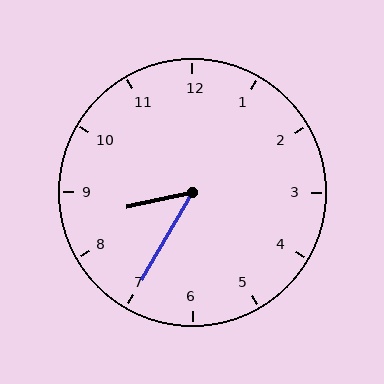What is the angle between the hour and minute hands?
Approximately 48 degrees.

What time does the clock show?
8:35.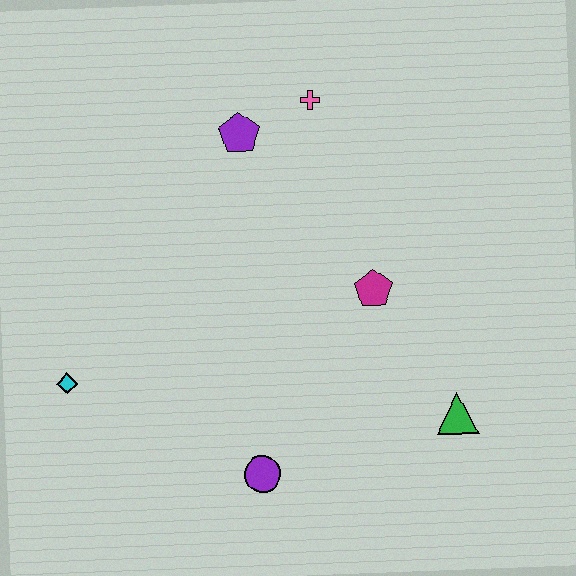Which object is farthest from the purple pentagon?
The green triangle is farthest from the purple pentagon.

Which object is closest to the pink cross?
The purple pentagon is closest to the pink cross.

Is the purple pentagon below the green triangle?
No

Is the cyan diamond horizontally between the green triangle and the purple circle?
No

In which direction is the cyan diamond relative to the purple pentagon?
The cyan diamond is below the purple pentagon.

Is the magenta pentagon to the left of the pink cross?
No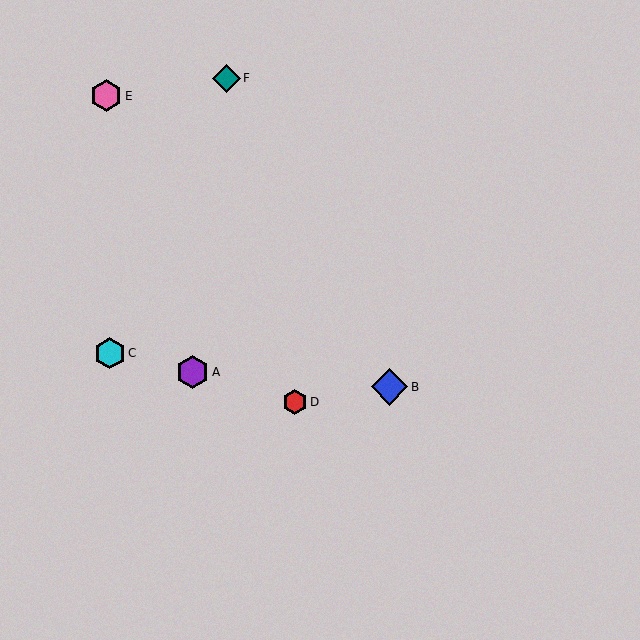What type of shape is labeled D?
Shape D is a red hexagon.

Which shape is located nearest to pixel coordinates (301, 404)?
The red hexagon (labeled D) at (295, 402) is nearest to that location.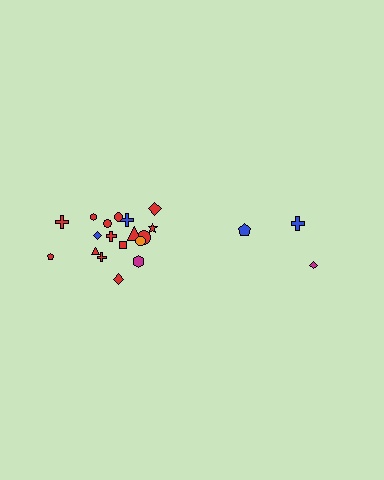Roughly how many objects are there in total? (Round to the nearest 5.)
Roughly 20 objects in total.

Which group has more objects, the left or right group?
The left group.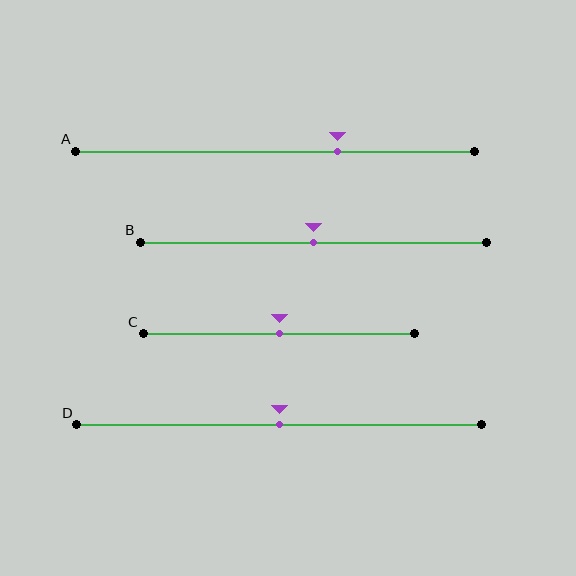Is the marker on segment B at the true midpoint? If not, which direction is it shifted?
Yes, the marker on segment B is at the true midpoint.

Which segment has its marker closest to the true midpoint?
Segment B has its marker closest to the true midpoint.